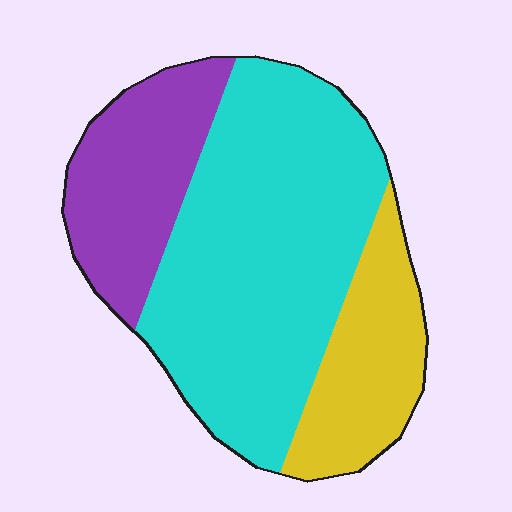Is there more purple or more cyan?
Cyan.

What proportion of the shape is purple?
Purple takes up about one quarter (1/4) of the shape.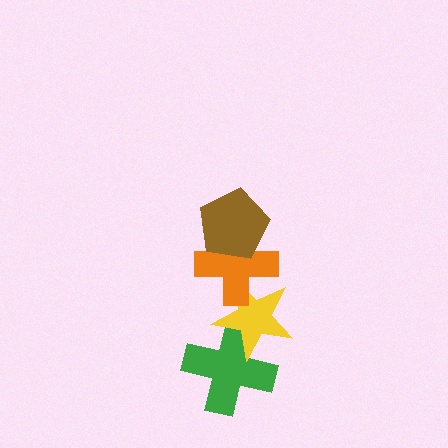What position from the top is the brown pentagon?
The brown pentagon is 1st from the top.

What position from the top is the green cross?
The green cross is 4th from the top.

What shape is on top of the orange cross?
The brown pentagon is on top of the orange cross.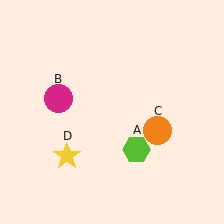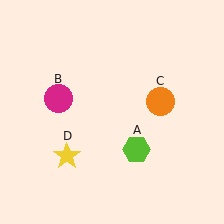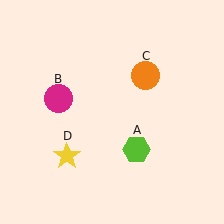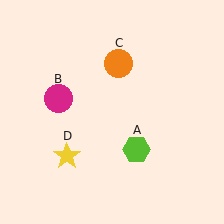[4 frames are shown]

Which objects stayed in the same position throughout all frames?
Lime hexagon (object A) and magenta circle (object B) and yellow star (object D) remained stationary.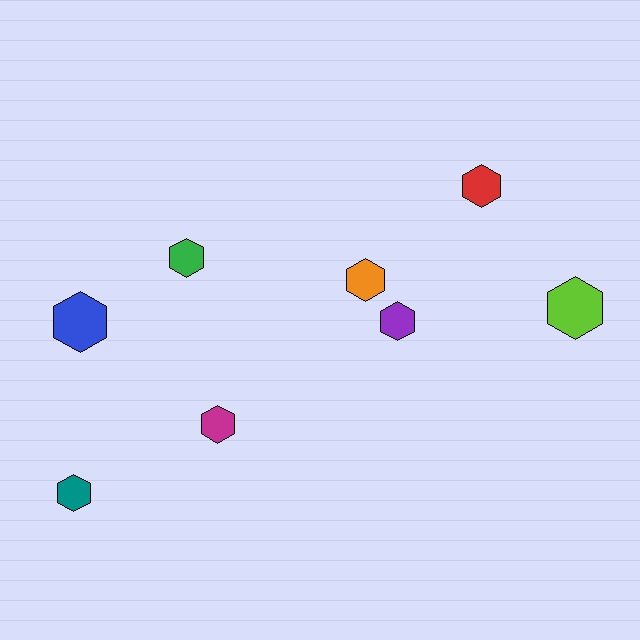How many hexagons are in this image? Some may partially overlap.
There are 8 hexagons.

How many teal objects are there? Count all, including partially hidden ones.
There is 1 teal object.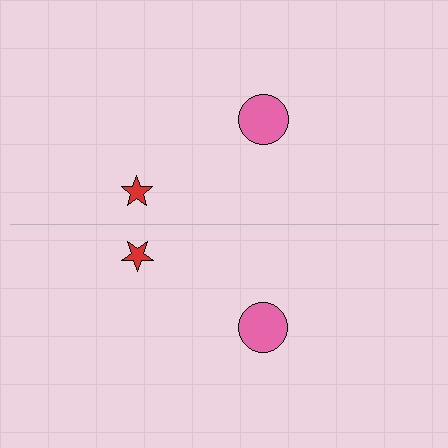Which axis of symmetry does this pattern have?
The pattern has a horizontal axis of symmetry running through the center of the image.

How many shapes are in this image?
There are 4 shapes in this image.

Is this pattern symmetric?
Yes, this pattern has bilateral (reflection) symmetry.